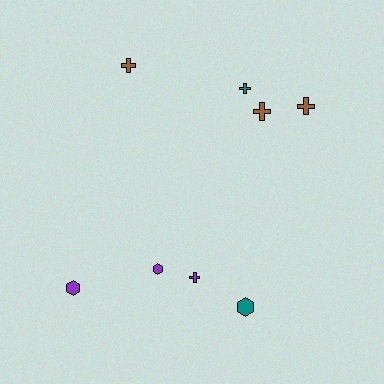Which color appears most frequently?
Purple, with 3 objects.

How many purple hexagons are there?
There are 2 purple hexagons.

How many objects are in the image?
There are 8 objects.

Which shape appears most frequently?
Cross, with 5 objects.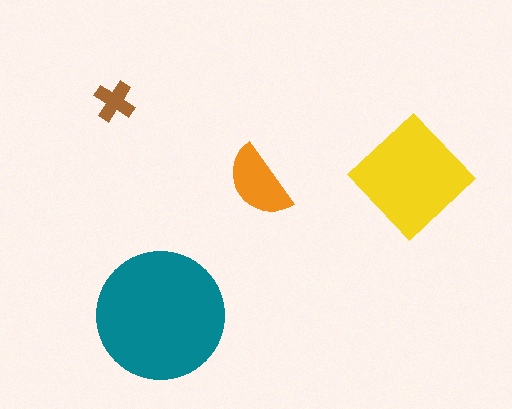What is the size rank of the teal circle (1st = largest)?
1st.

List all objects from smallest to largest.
The brown cross, the orange semicircle, the yellow diamond, the teal circle.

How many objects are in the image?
There are 4 objects in the image.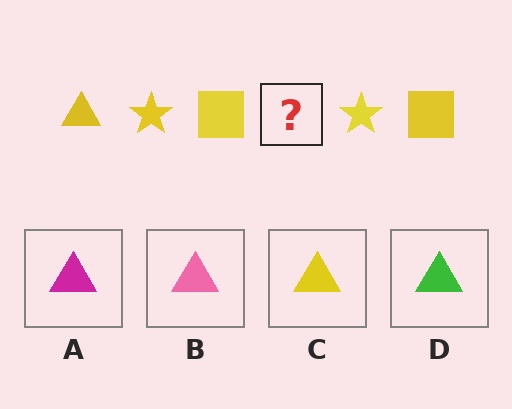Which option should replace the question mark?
Option C.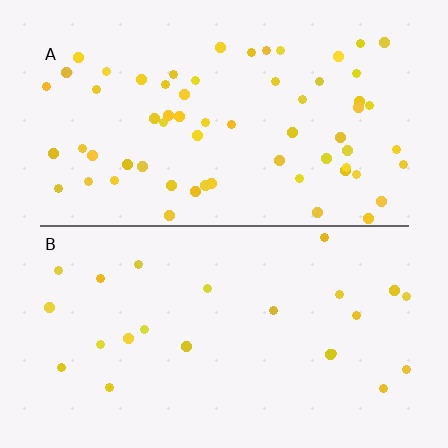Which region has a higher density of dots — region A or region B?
A (the top).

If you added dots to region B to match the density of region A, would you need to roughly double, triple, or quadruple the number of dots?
Approximately triple.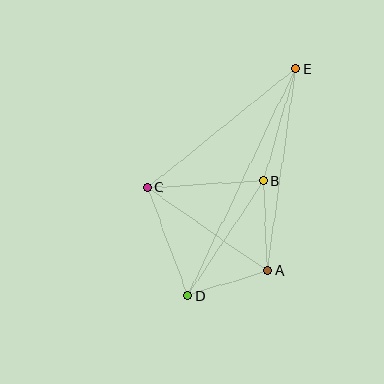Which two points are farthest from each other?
Points D and E are farthest from each other.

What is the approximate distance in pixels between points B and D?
The distance between B and D is approximately 137 pixels.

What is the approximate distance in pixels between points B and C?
The distance between B and C is approximately 117 pixels.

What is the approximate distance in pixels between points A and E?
The distance between A and E is approximately 204 pixels.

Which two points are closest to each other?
Points A and D are closest to each other.